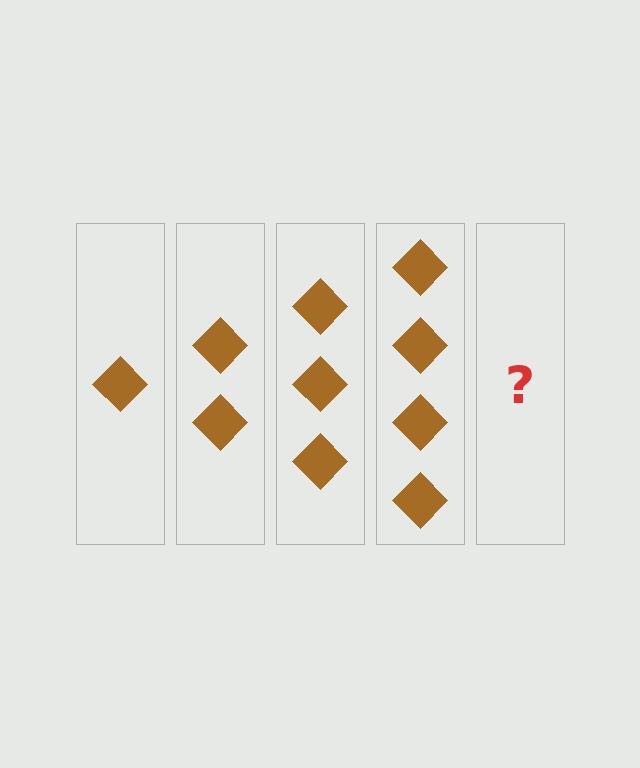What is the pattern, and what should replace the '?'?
The pattern is that each step adds one more diamond. The '?' should be 5 diamonds.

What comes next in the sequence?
The next element should be 5 diamonds.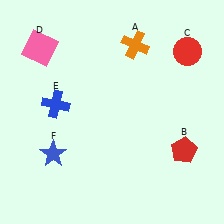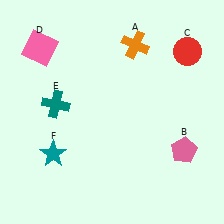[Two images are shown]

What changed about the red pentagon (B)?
In Image 1, B is red. In Image 2, it changed to pink.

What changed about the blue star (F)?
In Image 1, F is blue. In Image 2, it changed to teal.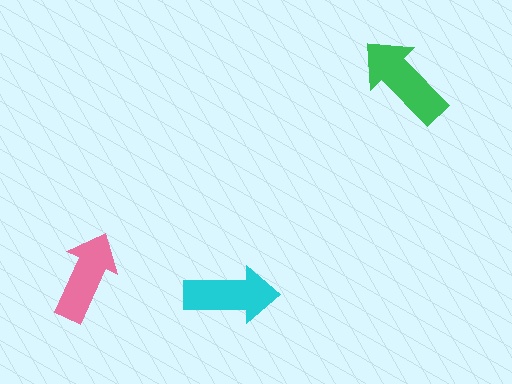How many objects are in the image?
There are 3 objects in the image.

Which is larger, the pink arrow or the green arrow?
The green one.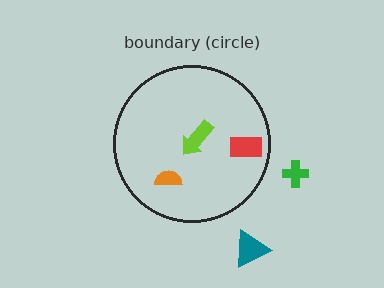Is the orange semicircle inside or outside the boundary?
Inside.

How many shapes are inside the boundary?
3 inside, 2 outside.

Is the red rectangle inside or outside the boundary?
Inside.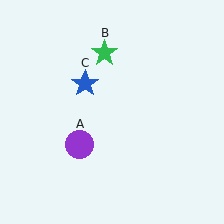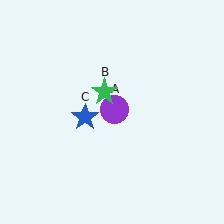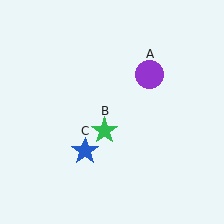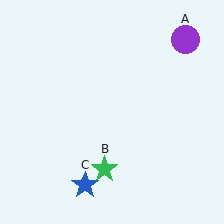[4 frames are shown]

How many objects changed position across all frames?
3 objects changed position: purple circle (object A), green star (object B), blue star (object C).